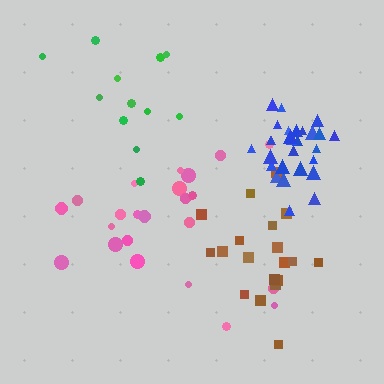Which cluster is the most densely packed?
Blue.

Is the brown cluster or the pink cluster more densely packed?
Brown.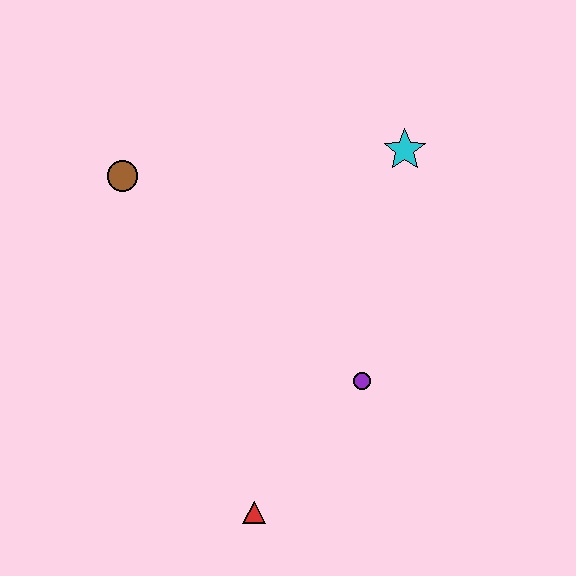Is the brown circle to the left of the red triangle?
Yes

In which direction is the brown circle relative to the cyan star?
The brown circle is to the left of the cyan star.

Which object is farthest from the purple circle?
The brown circle is farthest from the purple circle.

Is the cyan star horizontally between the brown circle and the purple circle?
No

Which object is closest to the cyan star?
The purple circle is closest to the cyan star.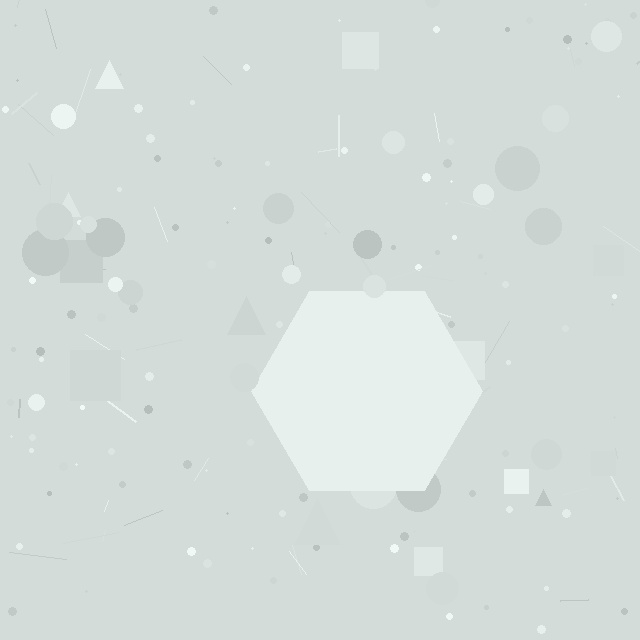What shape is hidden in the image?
A hexagon is hidden in the image.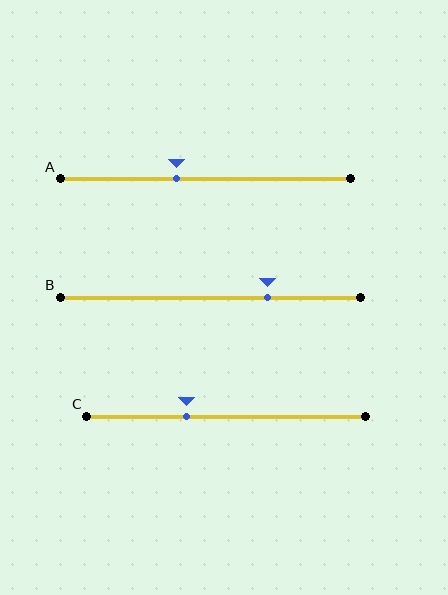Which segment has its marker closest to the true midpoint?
Segment A has its marker closest to the true midpoint.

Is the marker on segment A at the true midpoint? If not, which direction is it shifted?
No, the marker on segment A is shifted to the left by about 10% of the segment length.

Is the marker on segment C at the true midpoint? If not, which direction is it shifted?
No, the marker on segment C is shifted to the left by about 14% of the segment length.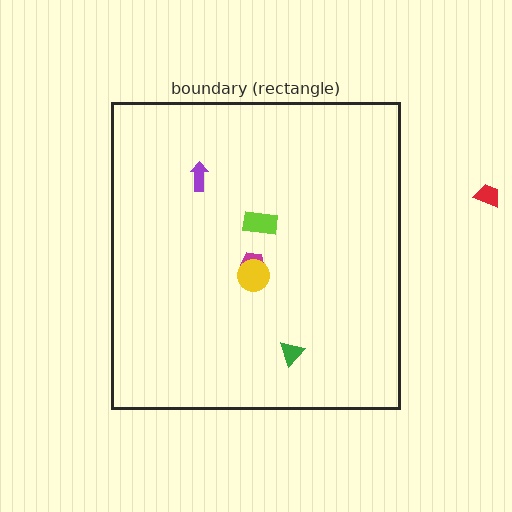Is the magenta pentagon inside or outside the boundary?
Inside.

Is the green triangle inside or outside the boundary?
Inside.